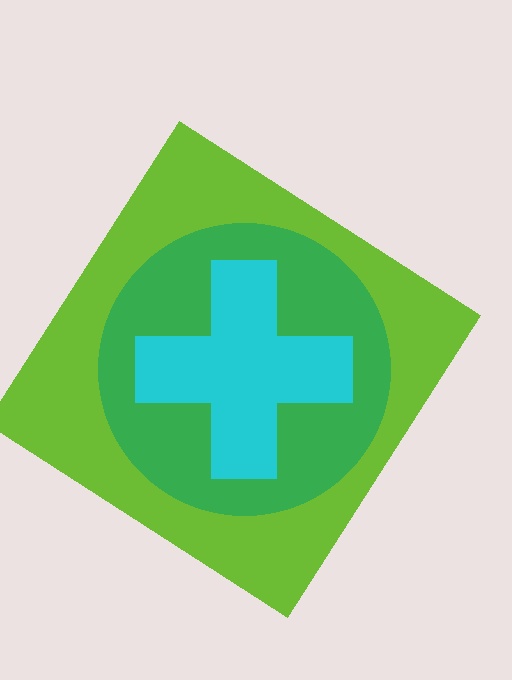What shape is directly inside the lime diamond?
The green circle.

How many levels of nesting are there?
3.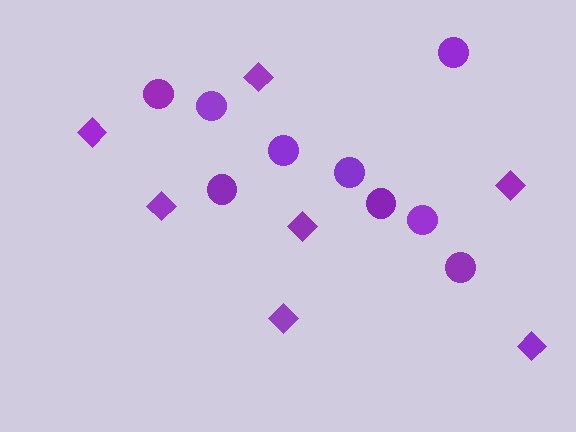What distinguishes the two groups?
There are 2 groups: one group of circles (9) and one group of diamonds (7).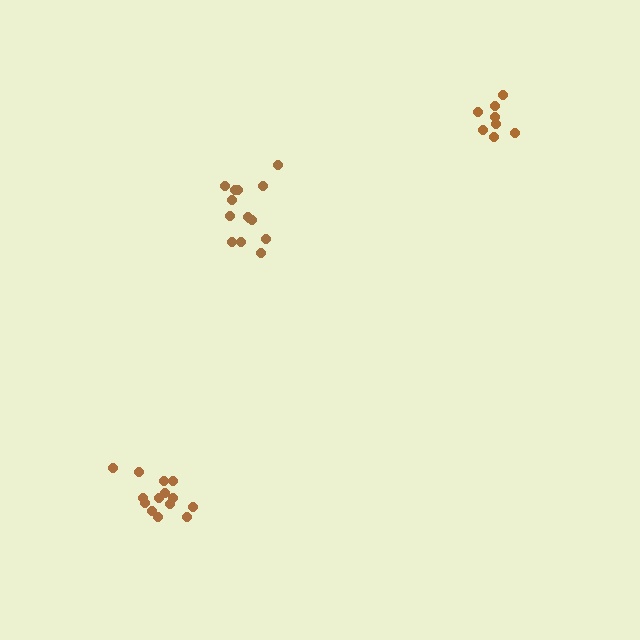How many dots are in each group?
Group 1: 14 dots, Group 2: 8 dots, Group 3: 14 dots (36 total).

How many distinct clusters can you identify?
There are 3 distinct clusters.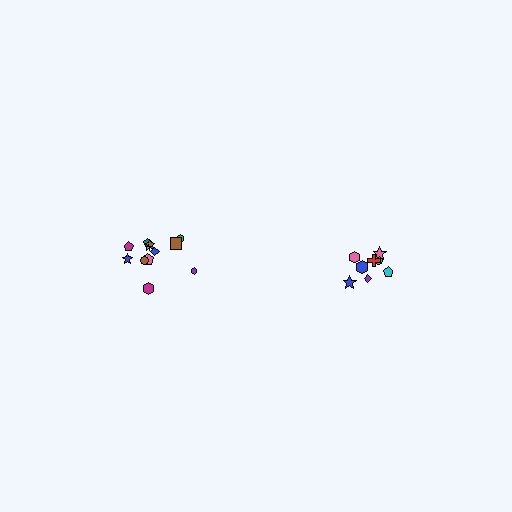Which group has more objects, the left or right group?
The left group.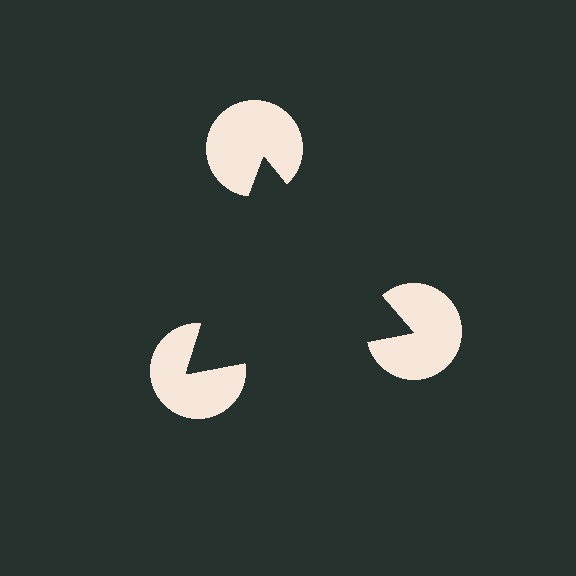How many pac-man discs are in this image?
There are 3 — one at each vertex of the illusory triangle.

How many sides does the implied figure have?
3 sides.